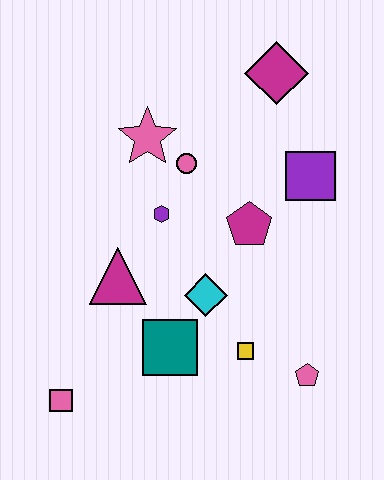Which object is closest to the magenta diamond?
The purple square is closest to the magenta diamond.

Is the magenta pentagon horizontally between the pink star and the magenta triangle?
No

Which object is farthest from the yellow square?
The magenta diamond is farthest from the yellow square.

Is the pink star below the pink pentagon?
No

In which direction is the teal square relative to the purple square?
The teal square is below the purple square.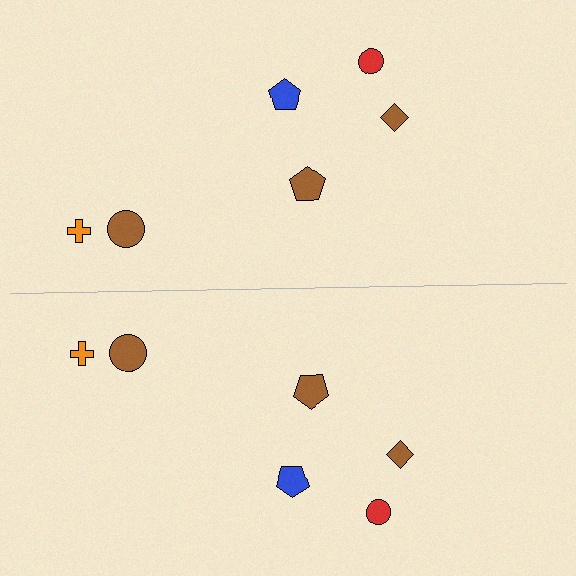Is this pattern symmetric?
Yes, this pattern has bilateral (reflection) symmetry.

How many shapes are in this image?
There are 12 shapes in this image.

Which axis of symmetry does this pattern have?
The pattern has a horizontal axis of symmetry running through the center of the image.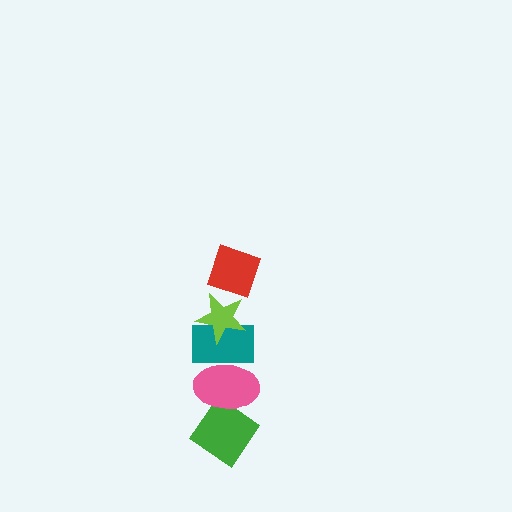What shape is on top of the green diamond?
The pink ellipse is on top of the green diamond.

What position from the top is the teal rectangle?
The teal rectangle is 3rd from the top.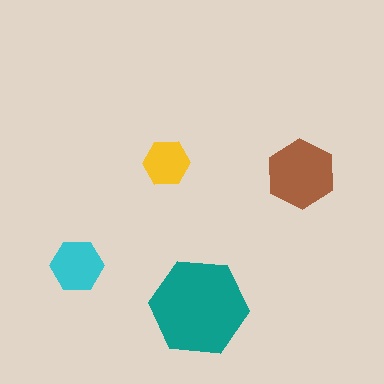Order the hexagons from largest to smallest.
the teal one, the brown one, the cyan one, the yellow one.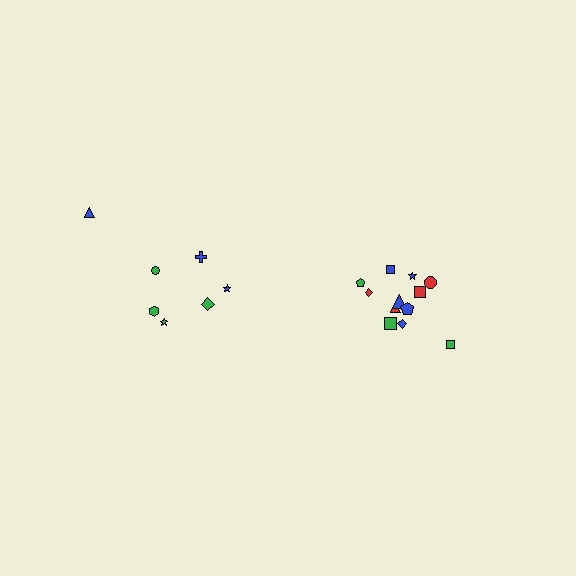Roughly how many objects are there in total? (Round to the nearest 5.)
Roughly 20 objects in total.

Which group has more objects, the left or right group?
The right group.